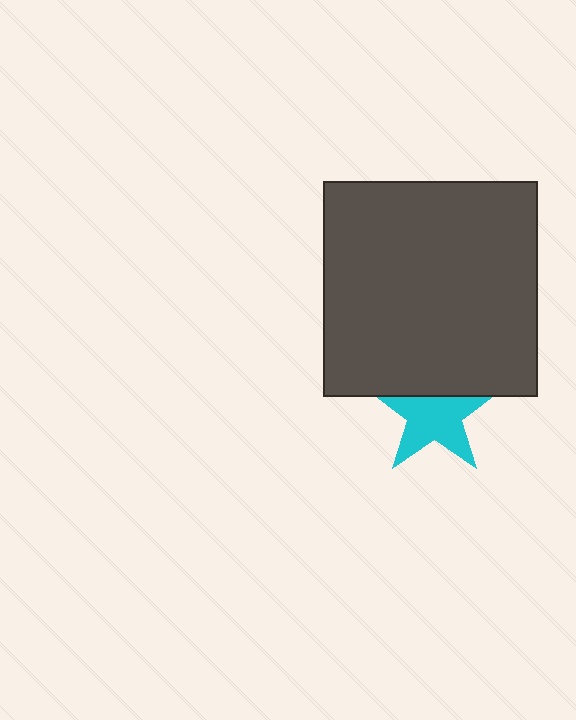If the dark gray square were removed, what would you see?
You would see the complete cyan star.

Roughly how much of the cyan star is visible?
Most of it is visible (roughly 68%).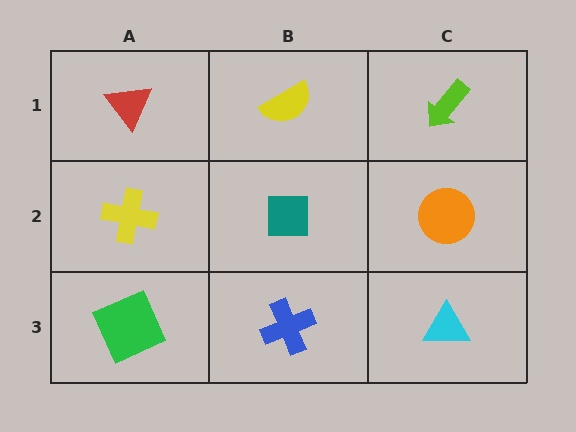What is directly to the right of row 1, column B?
A lime arrow.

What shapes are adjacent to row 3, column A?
A yellow cross (row 2, column A), a blue cross (row 3, column B).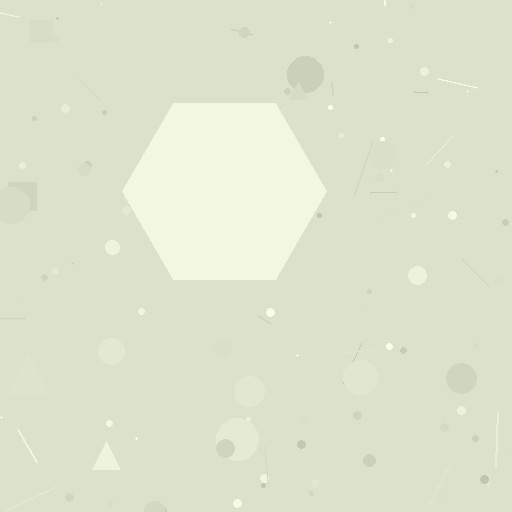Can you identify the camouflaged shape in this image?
The camouflaged shape is a hexagon.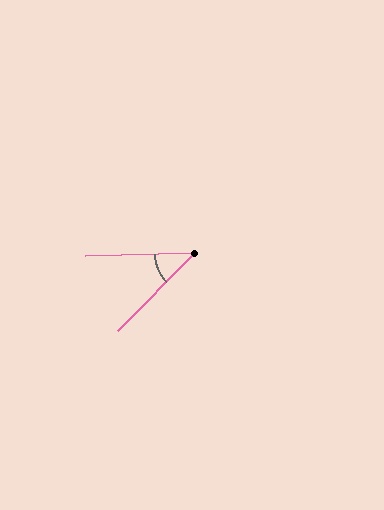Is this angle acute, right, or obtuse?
It is acute.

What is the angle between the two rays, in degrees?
Approximately 44 degrees.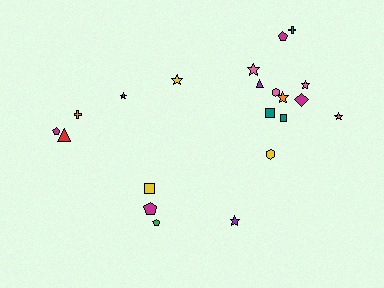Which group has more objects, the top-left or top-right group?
The top-right group.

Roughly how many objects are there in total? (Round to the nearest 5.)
Roughly 20 objects in total.